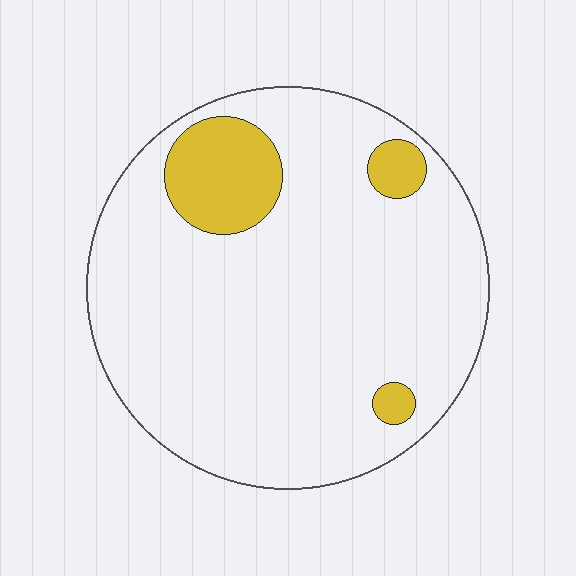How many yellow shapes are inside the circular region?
3.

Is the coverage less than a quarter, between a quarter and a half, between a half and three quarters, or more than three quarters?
Less than a quarter.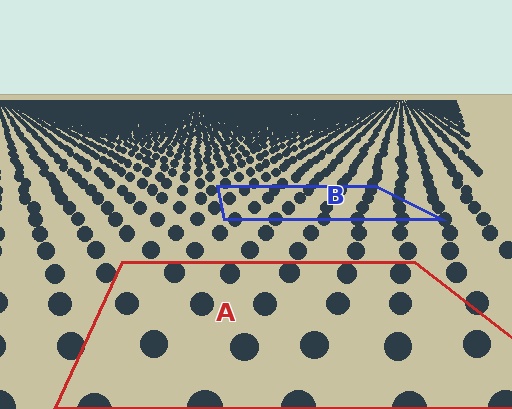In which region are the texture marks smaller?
The texture marks are smaller in region B, because it is farther away.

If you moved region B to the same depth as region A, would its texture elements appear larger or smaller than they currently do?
They would appear larger. At a closer depth, the same texture elements are projected at a bigger on-screen size.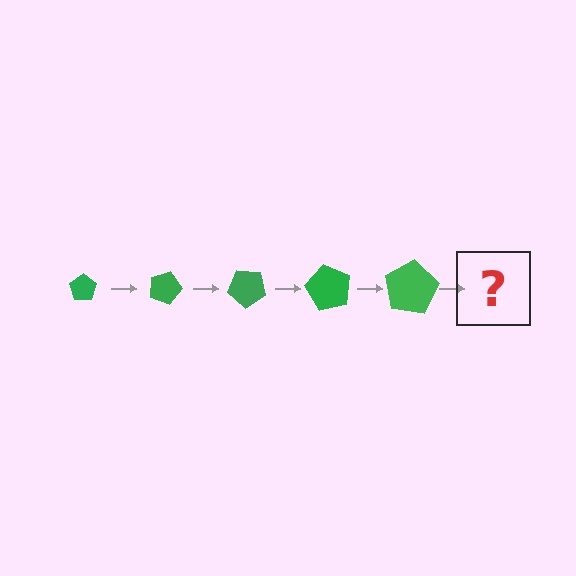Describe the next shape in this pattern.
It should be a pentagon, larger than the previous one and rotated 100 degrees from the start.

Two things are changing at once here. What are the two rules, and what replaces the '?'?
The two rules are that the pentagon grows larger each step and it rotates 20 degrees each step. The '?' should be a pentagon, larger than the previous one and rotated 100 degrees from the start.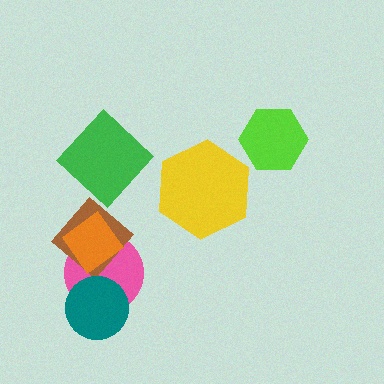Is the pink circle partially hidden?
Yes, it is partially covered by another shape.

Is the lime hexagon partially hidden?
No, no other shape covers it.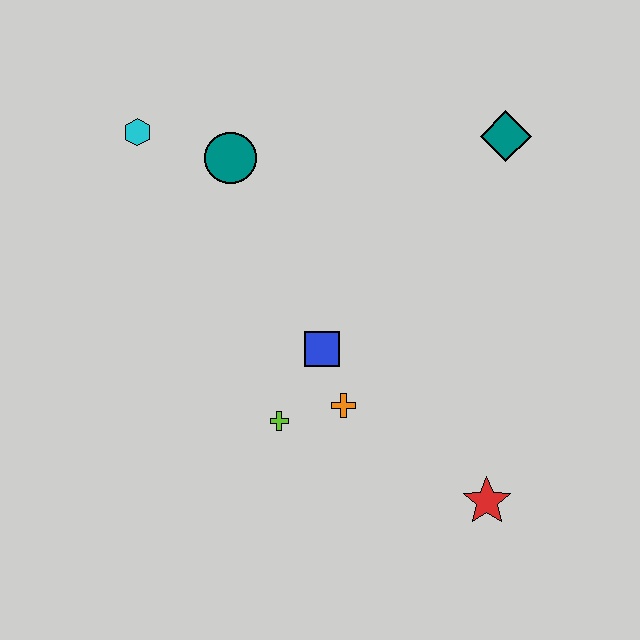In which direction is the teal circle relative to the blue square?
The teal circle is above the blue square.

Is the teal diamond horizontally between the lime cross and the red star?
No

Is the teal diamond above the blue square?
Yes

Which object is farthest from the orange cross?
The cyan hexagon is farthest from the orange cross.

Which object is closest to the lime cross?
The orange cross is closest to the lime cross.